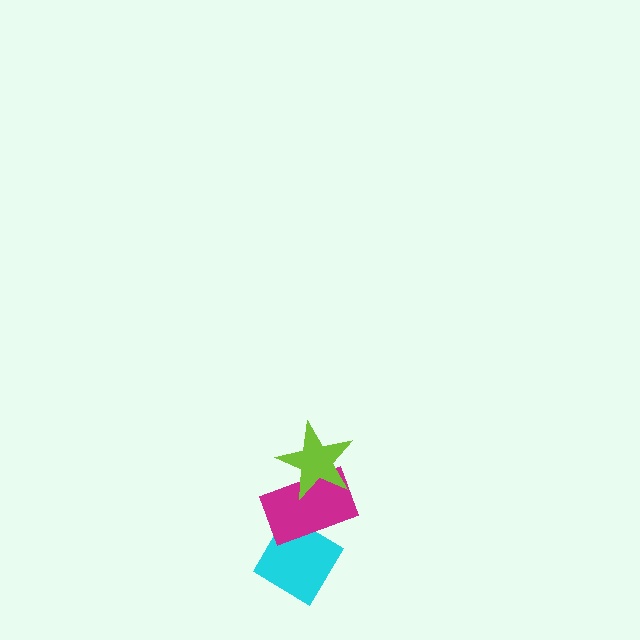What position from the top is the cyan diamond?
The cyan diamond is 3rd from the top.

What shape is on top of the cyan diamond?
The magenta rectangle is on top of the cyan diamond.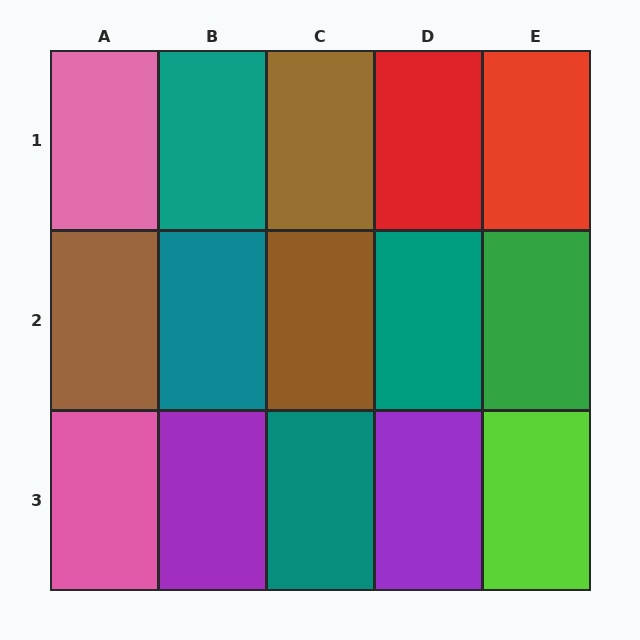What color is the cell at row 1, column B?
Teal.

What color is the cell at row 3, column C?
Teal.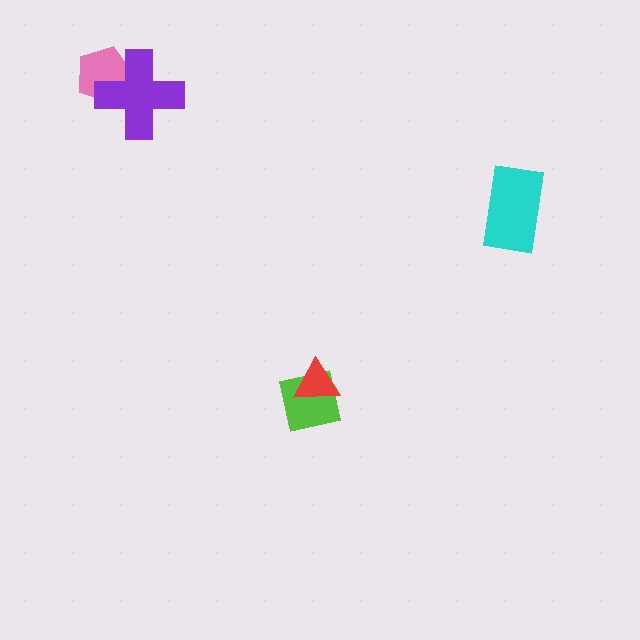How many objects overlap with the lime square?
1 object overlaps with the lime square.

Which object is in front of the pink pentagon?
The purple cross is in front of the pink pentagon.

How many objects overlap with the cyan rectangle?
0 objects overlap with the cyan rectangle.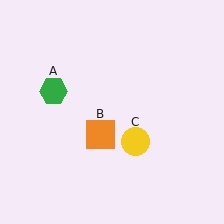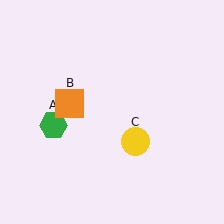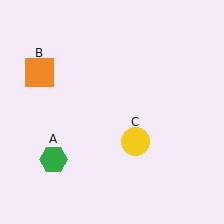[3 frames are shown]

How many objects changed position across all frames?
2 objects changed position: green hexagon (object A), orange square (object B).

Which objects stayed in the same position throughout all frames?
Yellow circle (object C) remained stationary.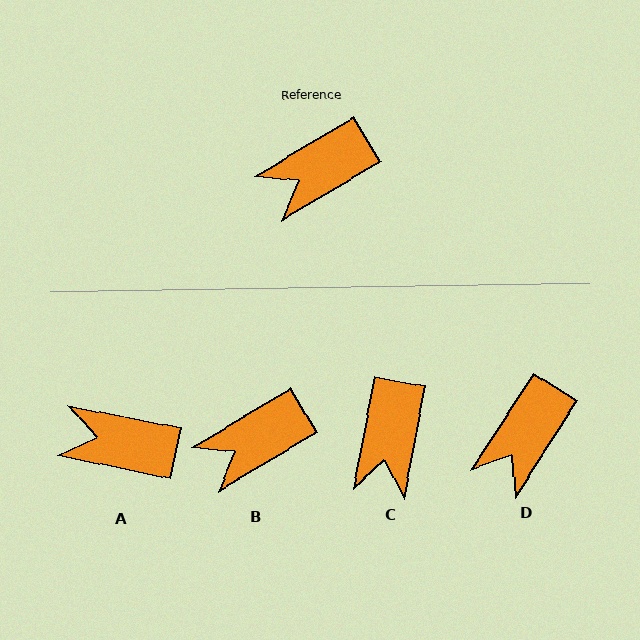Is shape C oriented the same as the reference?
No, it is off by about 48 degrees.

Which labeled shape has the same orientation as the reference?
B.